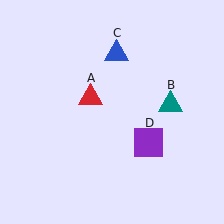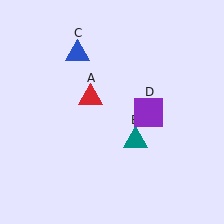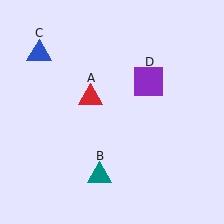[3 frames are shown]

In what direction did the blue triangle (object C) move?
The blue triangle (object C) moved left.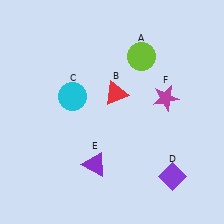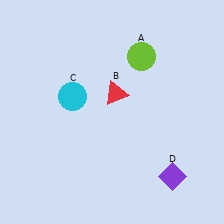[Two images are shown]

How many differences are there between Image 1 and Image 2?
There are 2 differences between the two images.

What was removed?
The purple triangle (E), the magenta star (F) were removed in Image 2.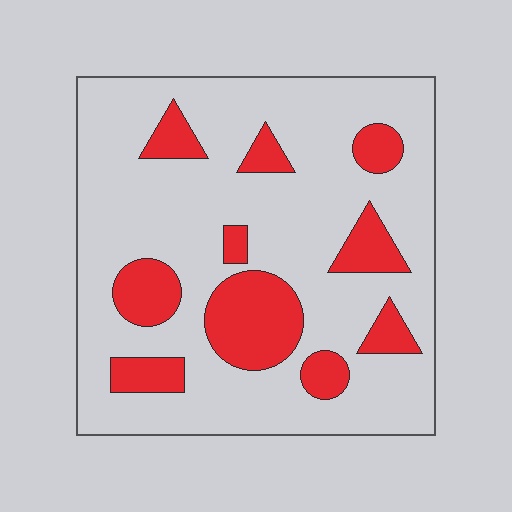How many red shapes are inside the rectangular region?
10.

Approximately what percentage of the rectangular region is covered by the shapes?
Approximately 20%.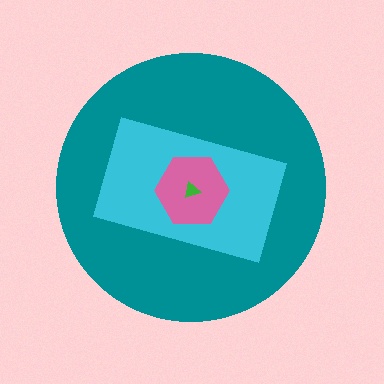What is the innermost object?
The green triangle.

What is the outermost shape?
The teal circle.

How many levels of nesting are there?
4.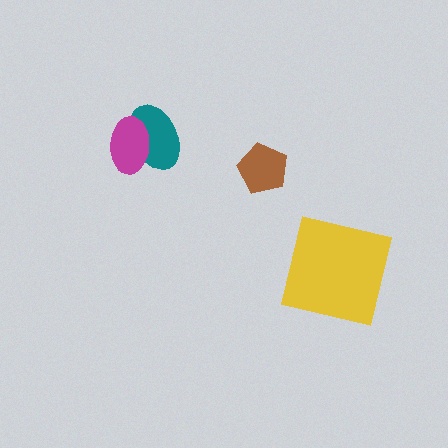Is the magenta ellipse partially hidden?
No, no other shape covers it.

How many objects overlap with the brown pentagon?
0 objects overlap with the brown pentagon.